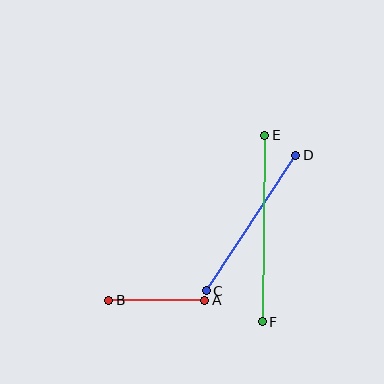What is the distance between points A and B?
The distance is approximately 96 pixels.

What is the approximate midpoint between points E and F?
The midpoint is at approximately (263, 229) pixels.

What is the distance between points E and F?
The distance is approximately 187 pixels.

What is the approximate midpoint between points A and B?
The midpoint is at approximately (157, 300) pixels.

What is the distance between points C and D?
The distance is approximately 162 pixels.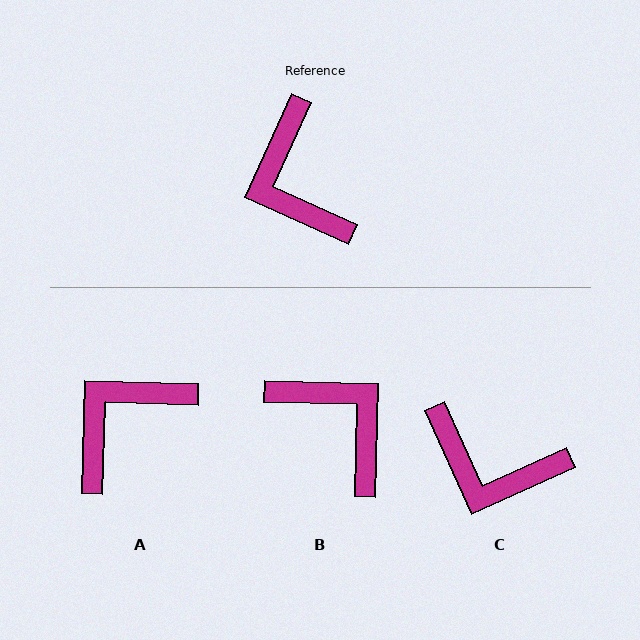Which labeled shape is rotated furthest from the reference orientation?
B, about 157 degrees away.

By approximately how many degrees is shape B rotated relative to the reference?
Approximately 157 degrees clockwise.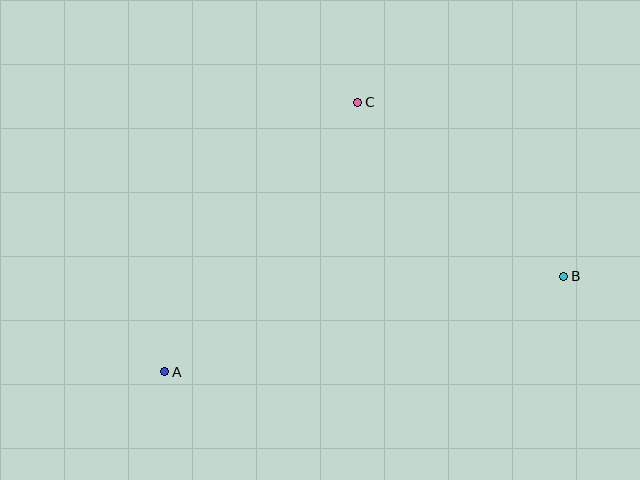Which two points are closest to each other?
Points B and C are closest to each other.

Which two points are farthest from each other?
Points A and B are farthest from each other.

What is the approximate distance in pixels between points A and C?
The distance between A and C is approximately 332 pixels.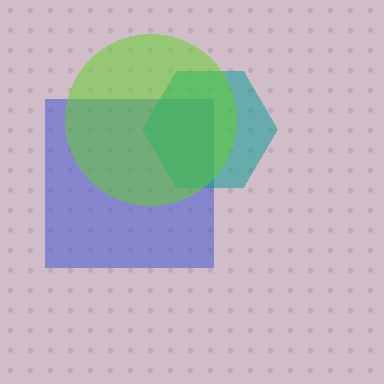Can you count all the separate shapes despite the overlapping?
Yes, there are 3 separate shapes.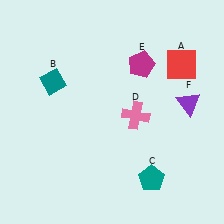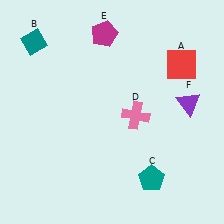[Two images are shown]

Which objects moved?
The objects that moved are: the teal diamond (B), the magenta pentagon (E).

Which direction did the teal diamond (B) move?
The teal diamond (B) moved up.